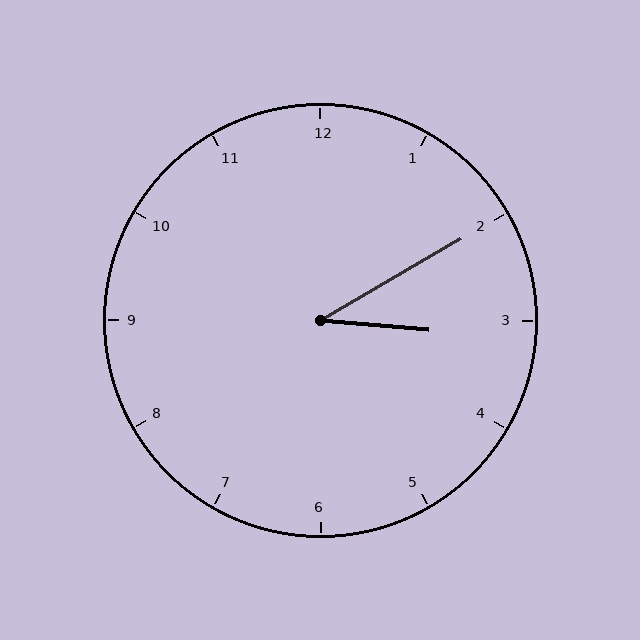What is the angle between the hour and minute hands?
Approximately 35 degrees.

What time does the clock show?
3:10.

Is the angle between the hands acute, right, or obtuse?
It is acute.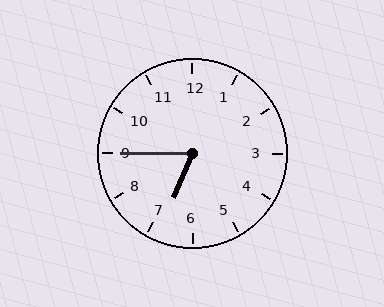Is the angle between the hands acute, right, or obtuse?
It is acute.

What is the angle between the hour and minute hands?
Approximately 68 degrees.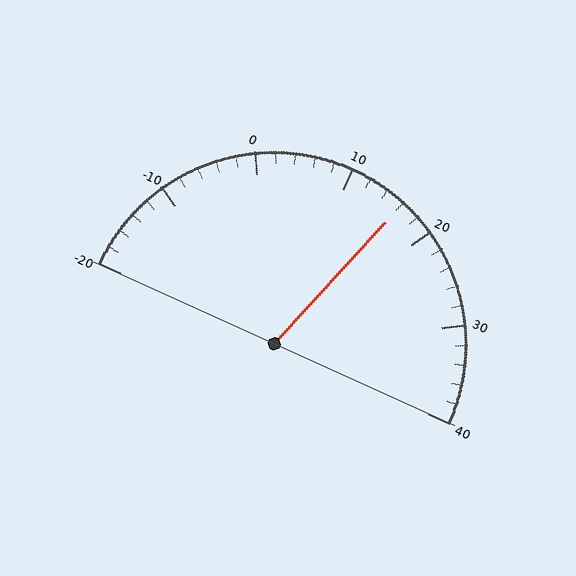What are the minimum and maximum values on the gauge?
The gauge ranges from -20 to 40.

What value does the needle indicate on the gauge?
The needle indicates approximately 16.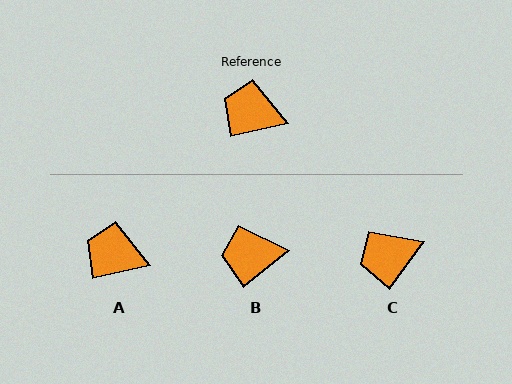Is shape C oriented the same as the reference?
No, it is off by about 41 degrees.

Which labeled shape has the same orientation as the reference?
A.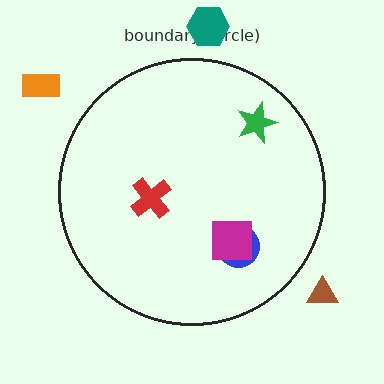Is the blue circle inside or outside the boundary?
Inside.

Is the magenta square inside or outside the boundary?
Inside.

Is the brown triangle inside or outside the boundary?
Outside.